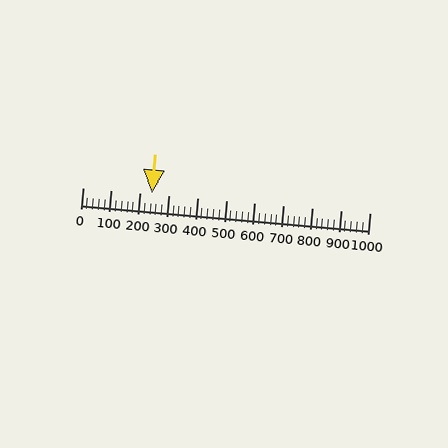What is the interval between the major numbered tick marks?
The major tick marks are spaced 100 units apart.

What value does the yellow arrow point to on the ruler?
The yellow arrow points to approximately 242.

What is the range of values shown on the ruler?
The ruler shows values from 0 to 1000.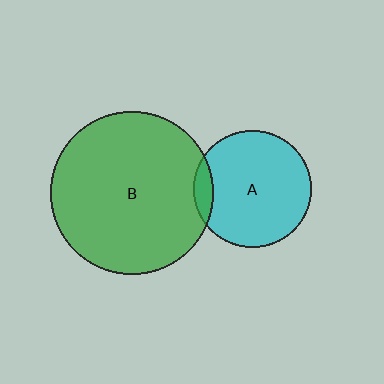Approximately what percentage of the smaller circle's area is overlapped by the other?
Approximately 10%.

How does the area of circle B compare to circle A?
Approximately 1.9 times.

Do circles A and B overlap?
Yes.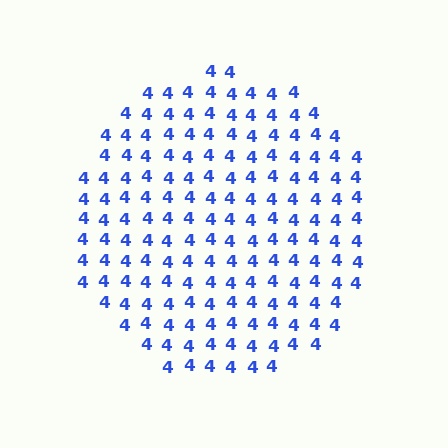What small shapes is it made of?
It is made of small digit 4's.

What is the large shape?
The large shape is a circle.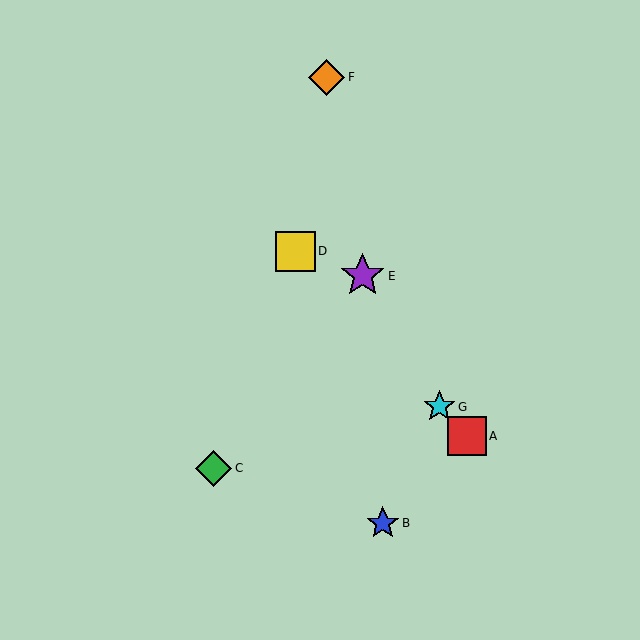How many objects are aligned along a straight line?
3 objects (A, D, G) are aligned along a straight line.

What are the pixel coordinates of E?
Object E is at (363, 276).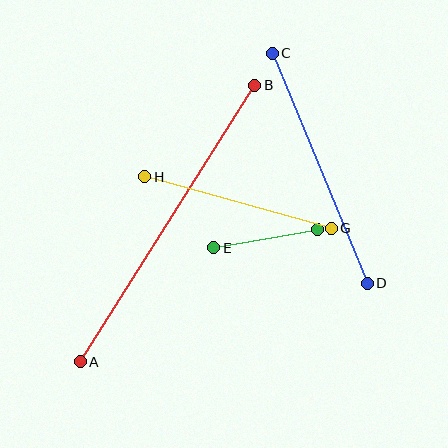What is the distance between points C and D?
The distance is approximately 249 pixels.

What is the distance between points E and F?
The distance is approximately 106 pixels.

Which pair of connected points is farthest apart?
Points A and B are farthest apart.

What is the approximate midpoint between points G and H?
The midpoint is at approximately (238, 202) pixels.